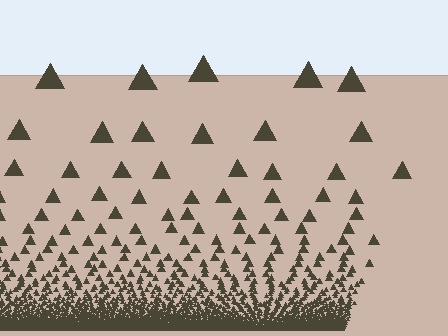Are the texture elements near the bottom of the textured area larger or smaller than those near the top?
Smaller. The gradient is inverted — elements near the bottom are smaller and denser.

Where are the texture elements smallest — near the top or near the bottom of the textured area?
Near the bottom.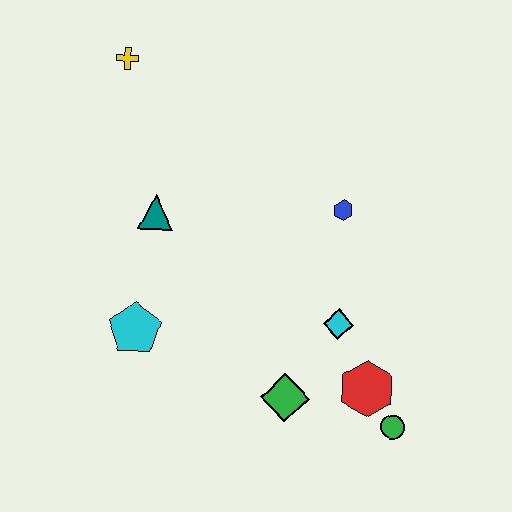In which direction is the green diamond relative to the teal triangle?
The green diamond is below the teal triangle.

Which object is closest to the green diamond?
The red hexagon is closest to the green diamond.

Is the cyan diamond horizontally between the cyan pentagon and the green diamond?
No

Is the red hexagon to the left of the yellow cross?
No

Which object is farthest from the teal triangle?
The green circle is farthest from the teal triangle.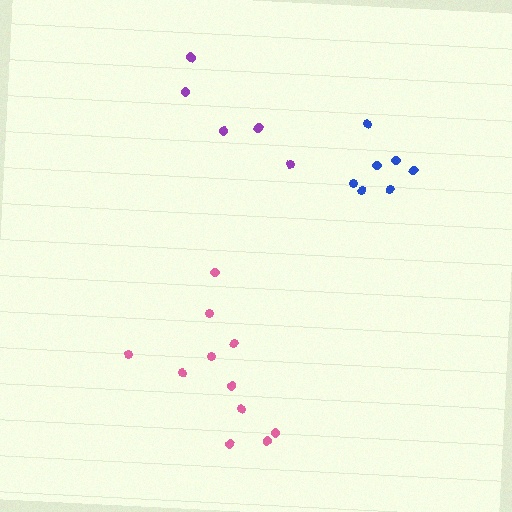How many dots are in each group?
Group 1: 7 dots, Group 2: 11 dots, Group 3: 5 dots (23 total).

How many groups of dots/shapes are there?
There are 3 groups.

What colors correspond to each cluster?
The clusters are colored: blue, pink, purple.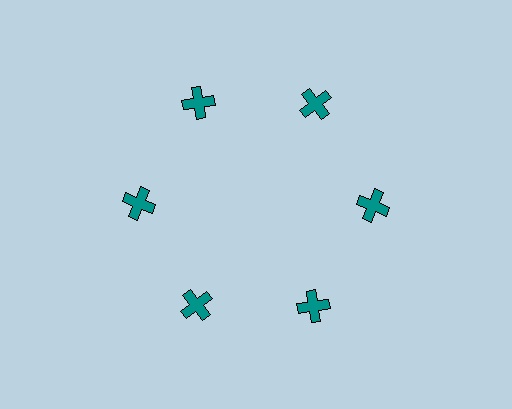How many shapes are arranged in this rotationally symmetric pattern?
There are 6 shapes, arranged in 6 groups of 1.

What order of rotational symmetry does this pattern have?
This pattern has 6-fold rotational symmetry.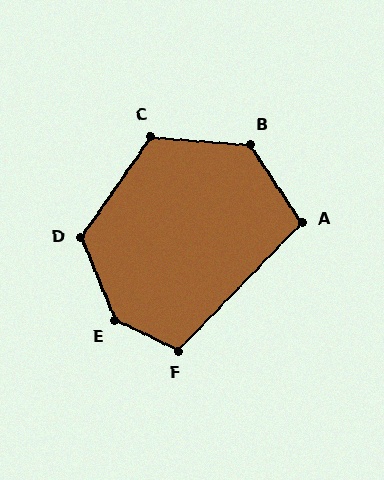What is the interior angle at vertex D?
Approximately 123 degrees (obtuse).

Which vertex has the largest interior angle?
E, at approximately 138 degrees.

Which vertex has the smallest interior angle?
A, at approximately 102 degrees.